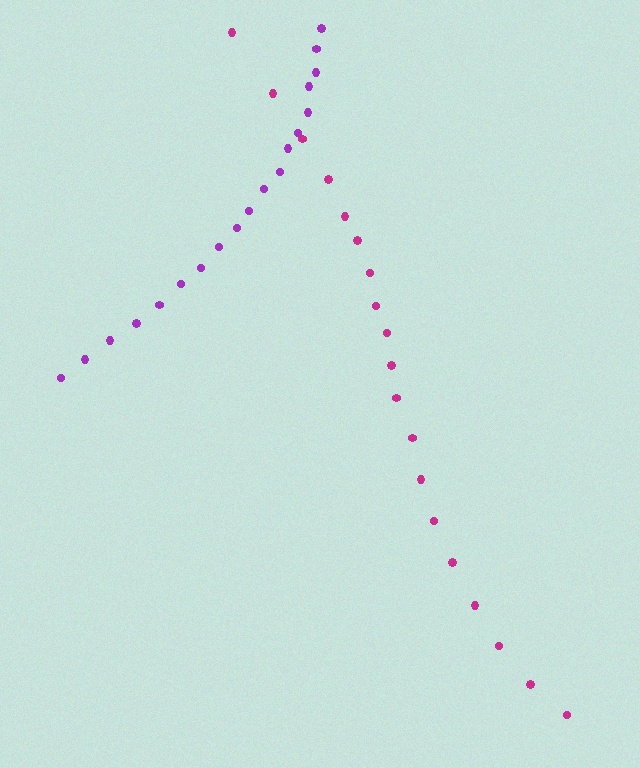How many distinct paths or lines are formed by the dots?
There are 2 distinct paths.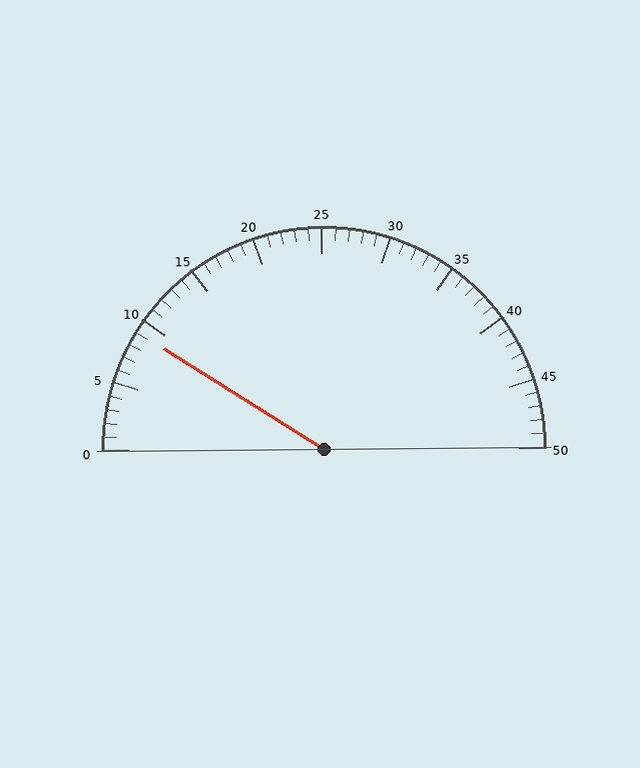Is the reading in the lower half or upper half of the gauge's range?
The reading is in the lower half of the range (0 to 50).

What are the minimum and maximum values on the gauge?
The gauge ranges from 0 to 50.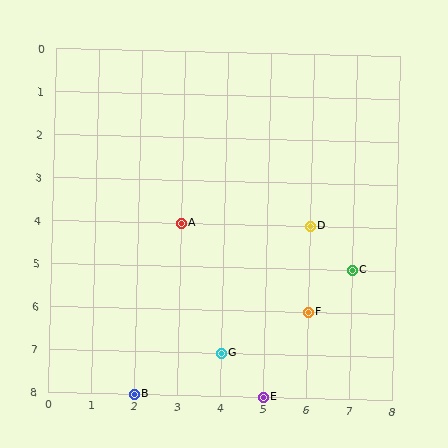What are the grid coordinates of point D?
Point D is at grid coordinates (6, 4).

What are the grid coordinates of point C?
Point C is at grid coordinates (7, 5).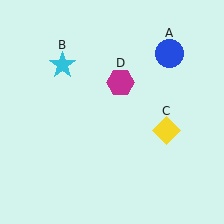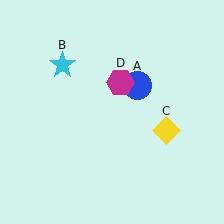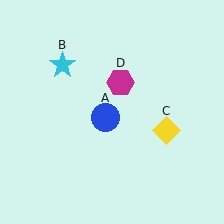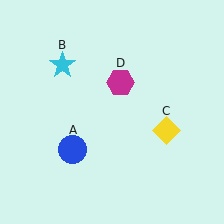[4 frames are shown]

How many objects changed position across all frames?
1 object changed position: blue circle (object A).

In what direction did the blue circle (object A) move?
The blue circle (object A) moved down and to the left.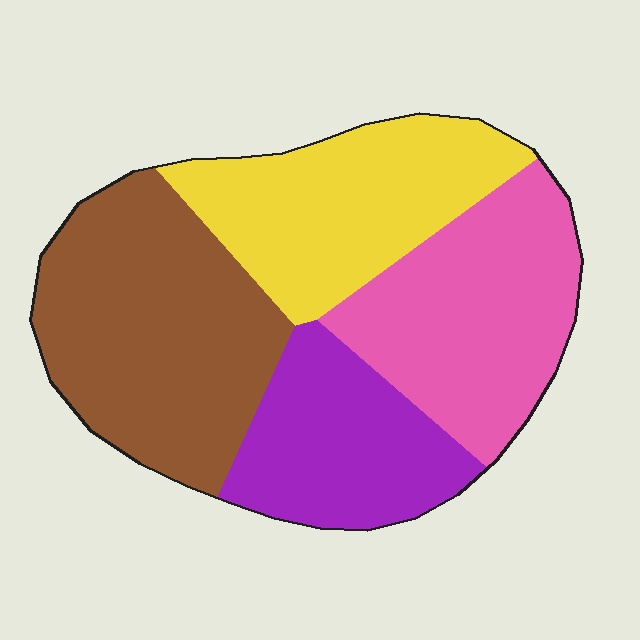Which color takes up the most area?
Brown, at roughly 30%.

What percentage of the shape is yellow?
Yellow covers roughly 25% of the shape.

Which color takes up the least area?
Purple, at roughly 20%.